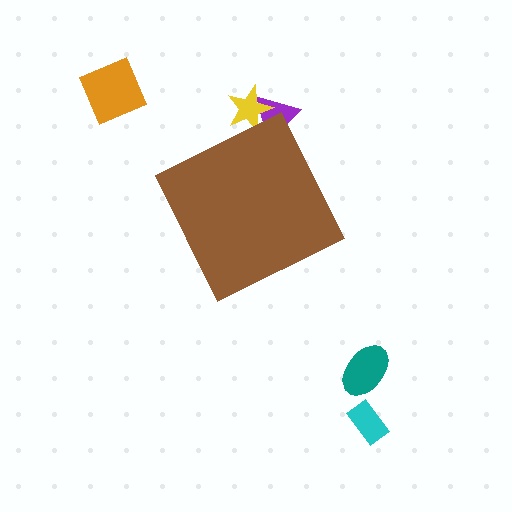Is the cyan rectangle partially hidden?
No, the cyan rectangle is fully visible.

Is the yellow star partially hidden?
Yes, the yellow star is partially hidden behind the brown diamond.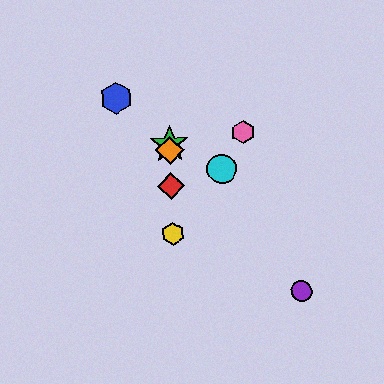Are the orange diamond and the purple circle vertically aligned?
No, the orange diamond is at x≈170 and the purple circle is at x≈301.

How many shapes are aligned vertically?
4 shapes (the red diamond, the green star, the yellow hexagon, the orange diamond) are aligned vertically.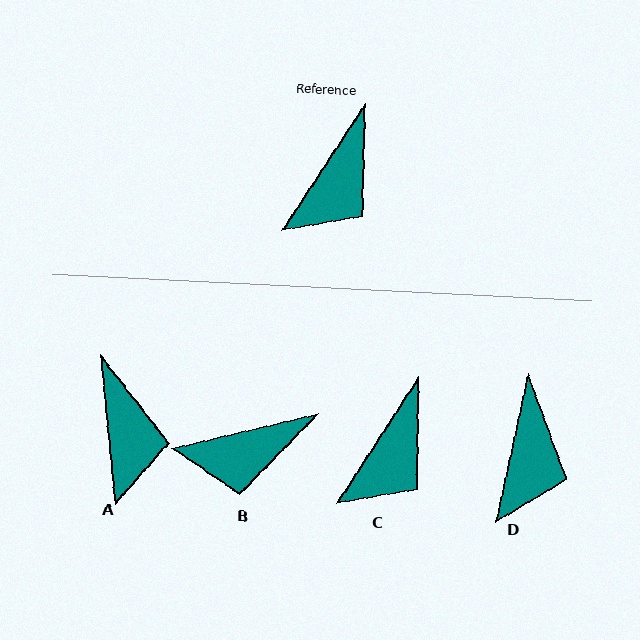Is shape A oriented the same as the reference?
No, it is off by about 39 degrees.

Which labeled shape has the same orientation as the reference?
C.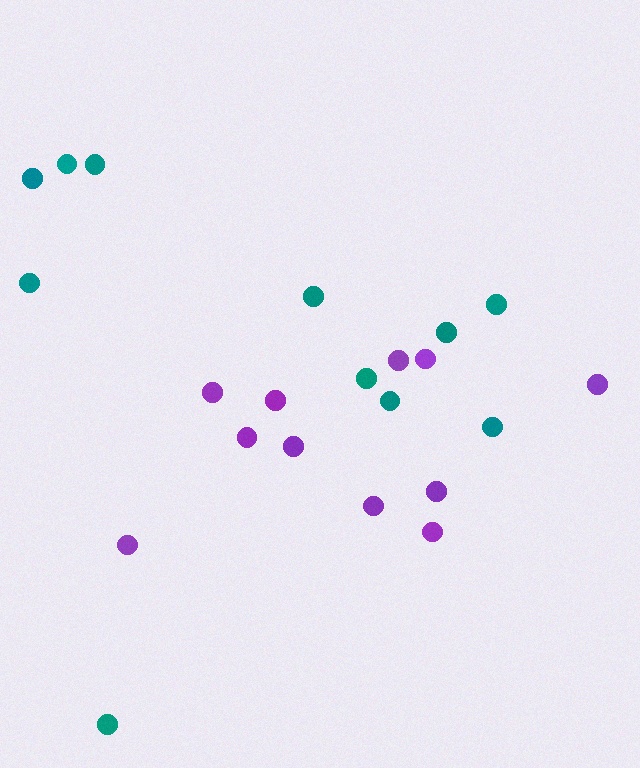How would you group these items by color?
There are 2 groups: one group of purple circles (11) and one group of teal circles (11).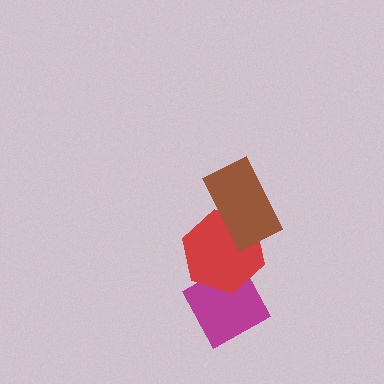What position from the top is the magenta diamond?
The magenta diamond is 3rd from the top.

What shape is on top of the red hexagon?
The brown rectangle is on top of the red hexagon.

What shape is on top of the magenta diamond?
The red hexagon is on top of the magenta diamond.